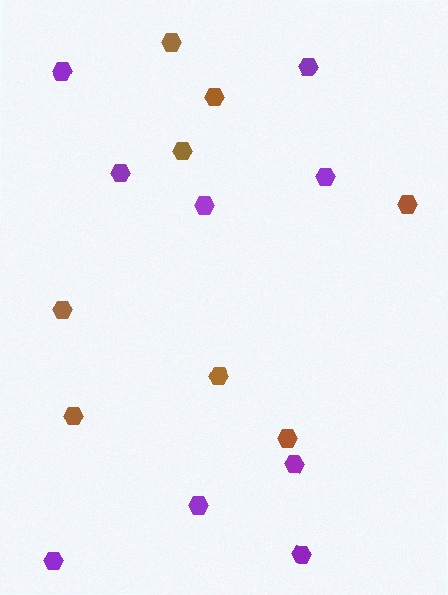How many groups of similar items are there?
There are 2 groups: one group of brown hexagons (8) and one group of purple hexagons (9).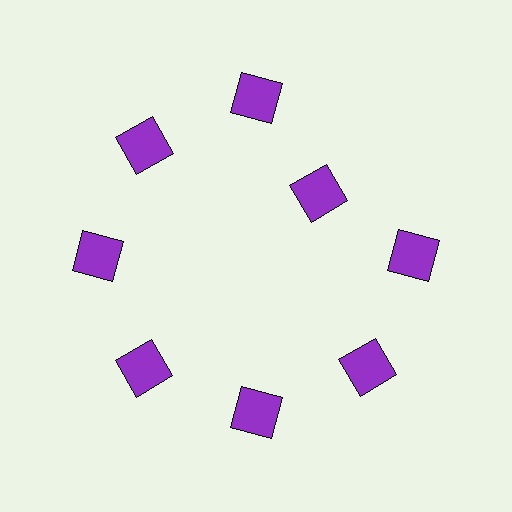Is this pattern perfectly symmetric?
No. The 8 purple squares are arranged in a ring, but one element near the 2 o'clock position is pulled inward toward the center, breaking the 8-fold rotational symmetry.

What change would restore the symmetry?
The symmetry would be restored by moving it outward, back onto the ring so that all 8 squares sit at equal angles and equal distance from the center.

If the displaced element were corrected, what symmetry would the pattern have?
It would have 8-fold rotational symmetry — the pattern would map onto itself every 45 degrees.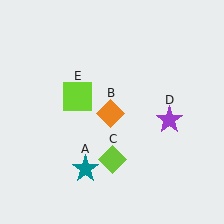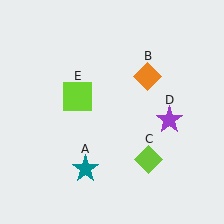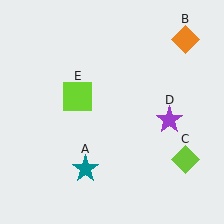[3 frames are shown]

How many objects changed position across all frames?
2 objects changed position: orange diamond (object B), lime diamond (object C).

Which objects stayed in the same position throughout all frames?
Teal star (object A) and purple star (object D) and lime square (object E) remained stationary.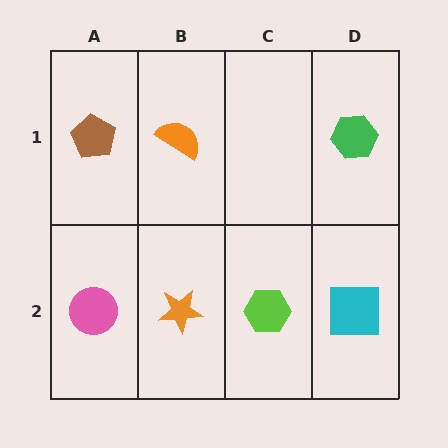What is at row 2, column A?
A pink circle.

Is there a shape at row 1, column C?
No, that cell is empty.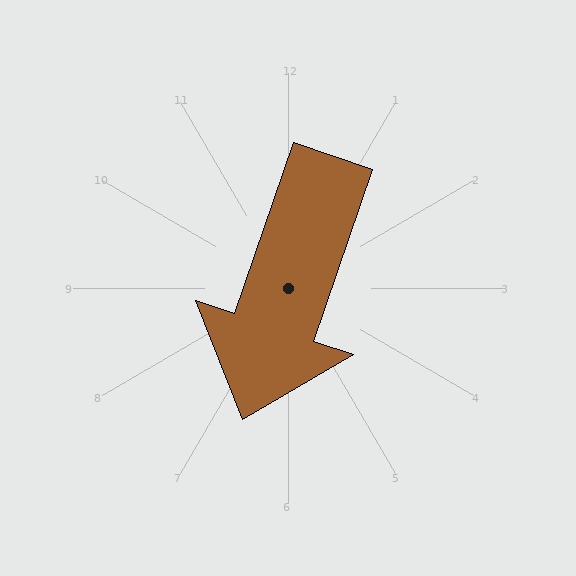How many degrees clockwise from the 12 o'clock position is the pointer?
Approximately 199 degrees.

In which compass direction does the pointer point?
South.